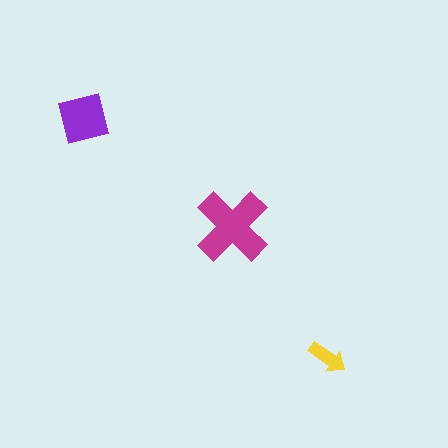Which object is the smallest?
The yellow arrow.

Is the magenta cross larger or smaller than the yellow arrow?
Larger.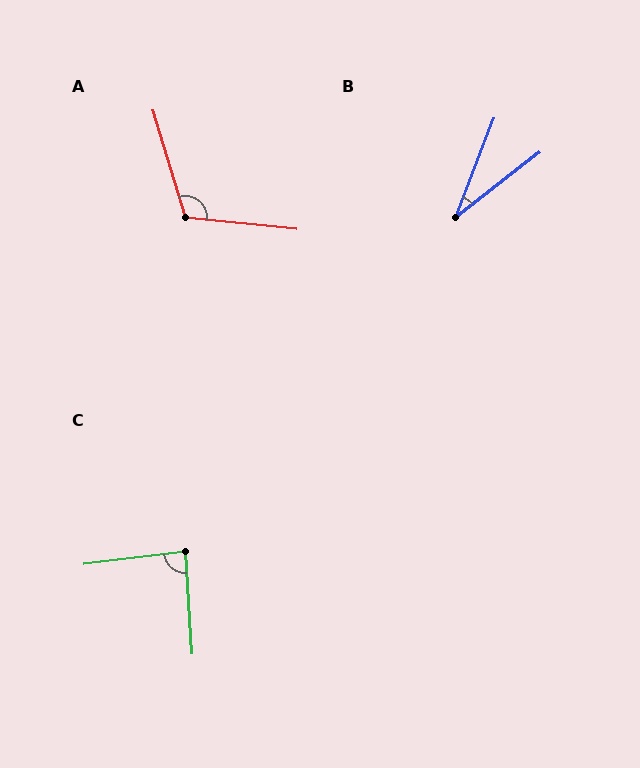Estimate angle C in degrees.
Approximately 86 degrees.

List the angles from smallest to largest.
B (31°), C (86°), A (113°).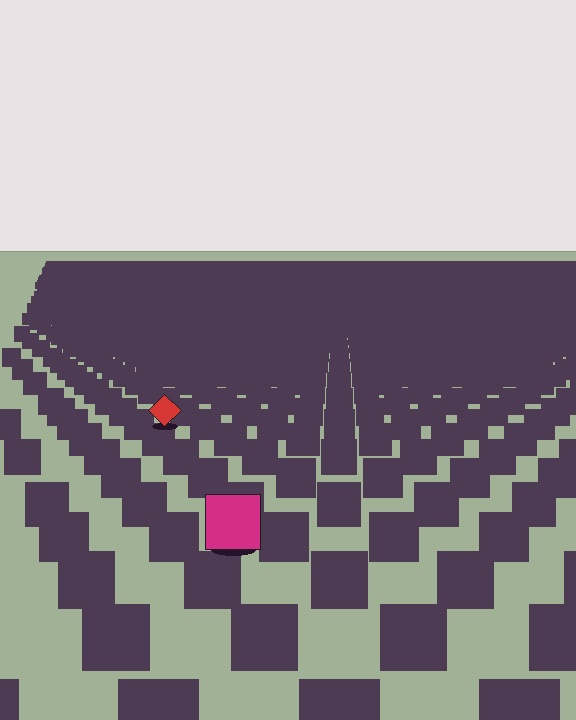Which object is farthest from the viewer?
The red diamond is farthest from the viewer. It appears smaller and the ground texture around it is denser.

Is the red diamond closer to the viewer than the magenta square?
No. The magenta square is closer — you can tell from the texture gradient: the ground texture is coarser near it.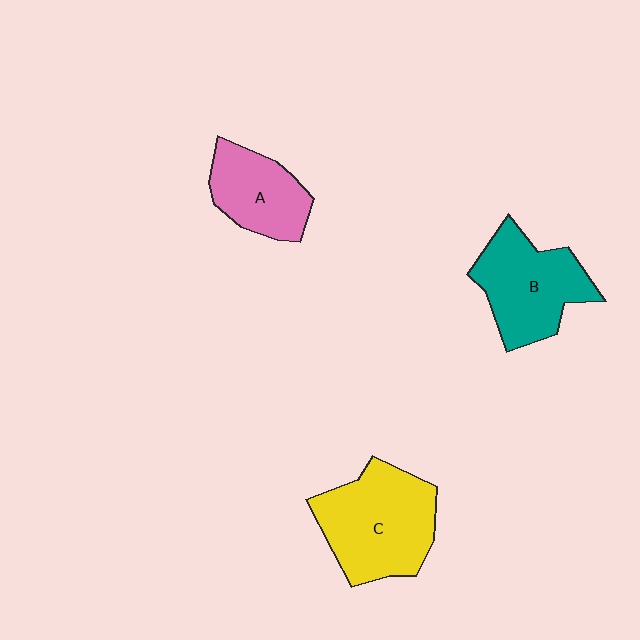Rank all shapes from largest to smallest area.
From largest to smallest: C (yellow), B (teal), A (pink).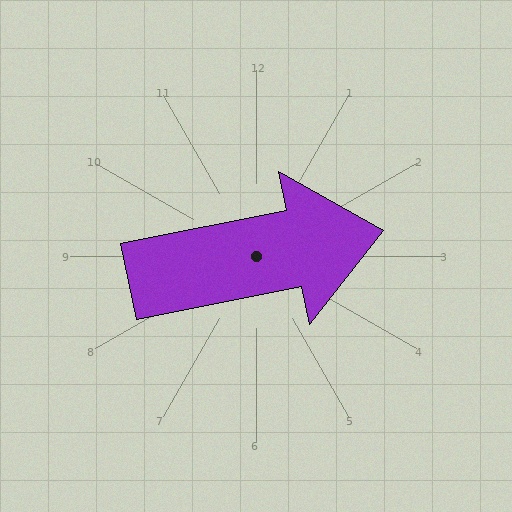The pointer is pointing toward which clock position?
Roughly 3 o'clock.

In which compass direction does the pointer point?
East.